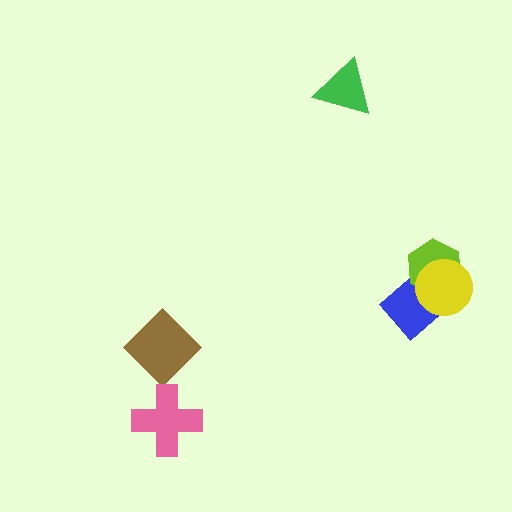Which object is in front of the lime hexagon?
The yellow circle is in front of the lime hexagon.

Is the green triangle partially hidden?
No, no other shape covers it.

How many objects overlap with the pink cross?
0 objects overlap with the pink cross.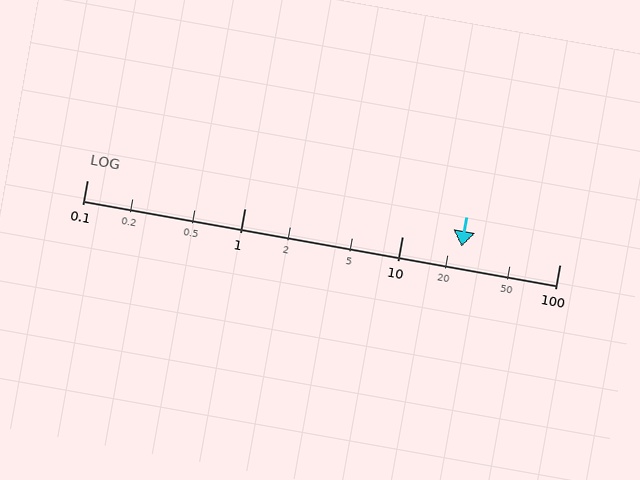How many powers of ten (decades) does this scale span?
The scale spans 3 decades, from 0.1 to 100.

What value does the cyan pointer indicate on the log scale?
The pointer indicates approximately 24.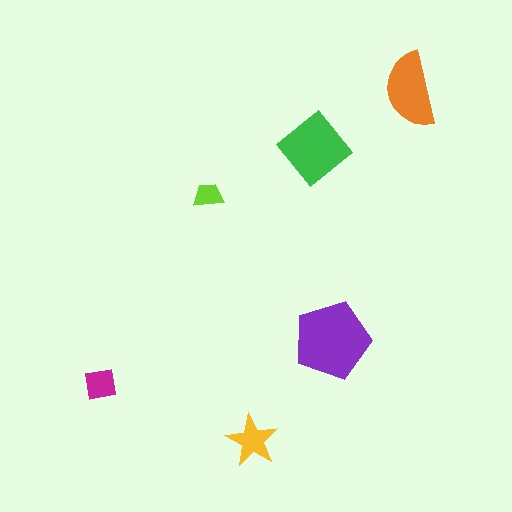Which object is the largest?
The purple pentagon.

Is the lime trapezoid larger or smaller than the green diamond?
Smaller.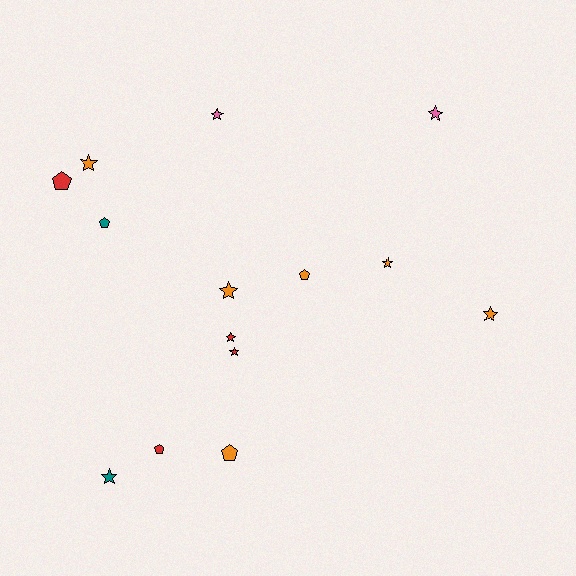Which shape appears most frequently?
Star, with 9 objects.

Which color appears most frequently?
Orange, with 6 objects.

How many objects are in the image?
There are 14 objects.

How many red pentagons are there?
There are 2 red pentagons.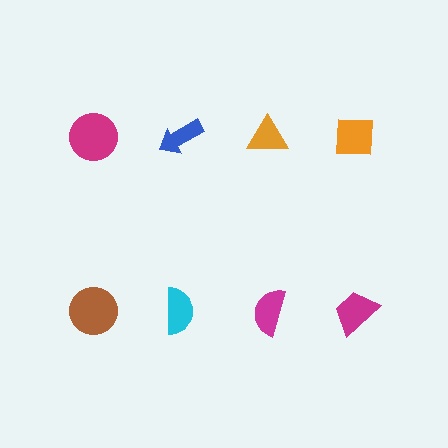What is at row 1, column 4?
An orange square.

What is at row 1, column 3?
An orange triangle.